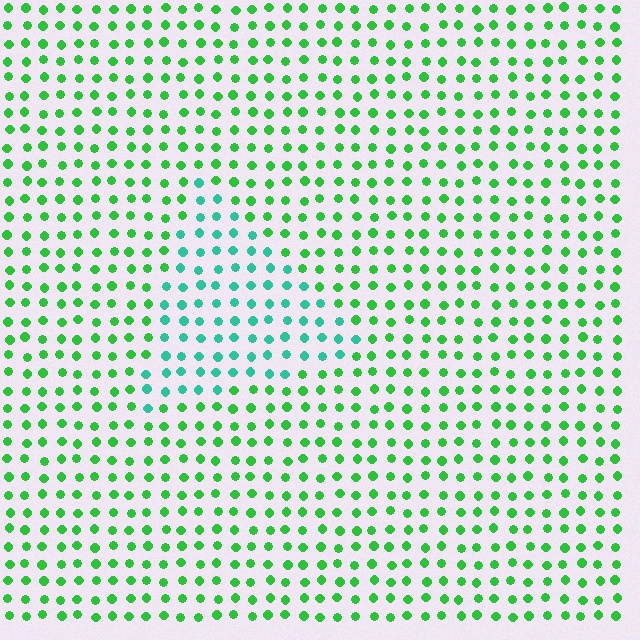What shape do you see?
I see a triangle.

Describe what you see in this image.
The image is filled with small green elements in a uniform arrangement. A triangle-shaped region is visible where the elements are tinted to a slightly different hue, forming a subtle color boundary.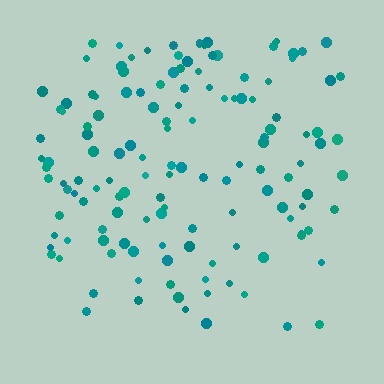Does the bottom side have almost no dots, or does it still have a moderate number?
Still a moderate number, just noticeably fewer than the top.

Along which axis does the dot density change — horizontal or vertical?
Vertical.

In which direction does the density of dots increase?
From bottom to top, with the top side densest.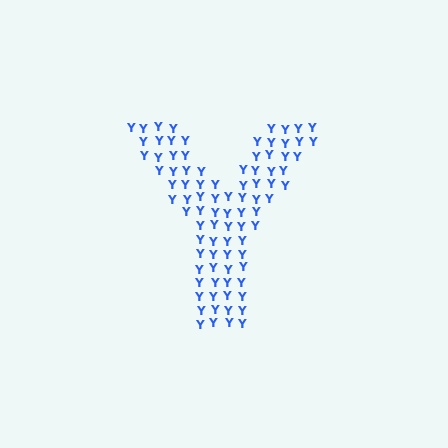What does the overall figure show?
The overall figure shows the letter Y.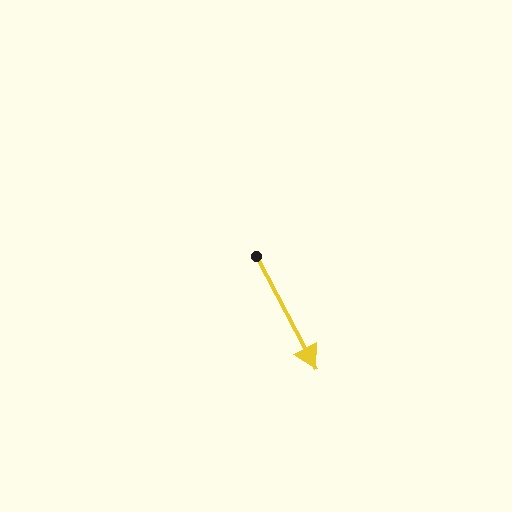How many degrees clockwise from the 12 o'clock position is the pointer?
Approximately 152 degrees.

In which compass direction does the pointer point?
Southeast.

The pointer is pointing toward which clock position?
Roughly 5 o'clock.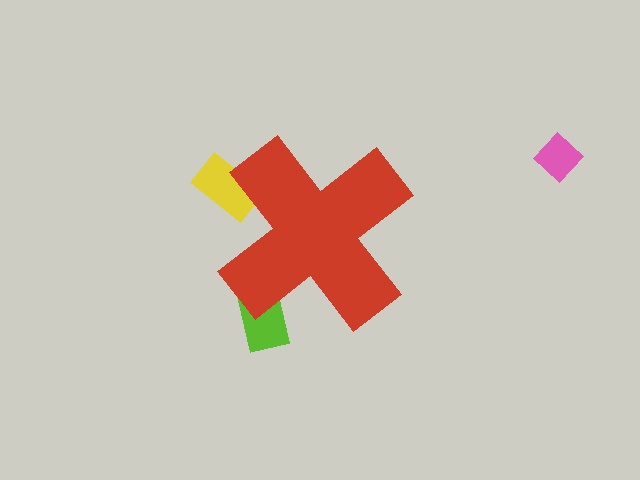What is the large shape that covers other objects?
A red cross.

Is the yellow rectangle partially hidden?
Yes, the yellow rectangle is partially hidden behind the red cross.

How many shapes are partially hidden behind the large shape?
2 shapes are partially hidden.